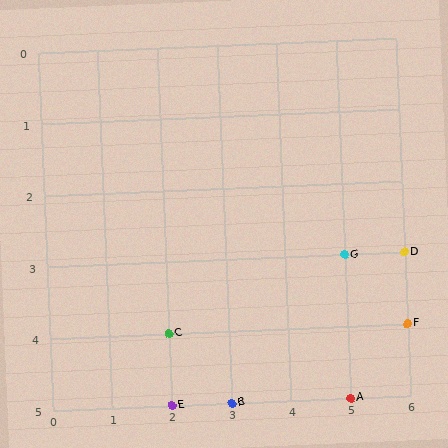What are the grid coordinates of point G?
Point G is at grid coordinates (5, 3).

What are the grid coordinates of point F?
Point F is at grid coordinates (6, 4).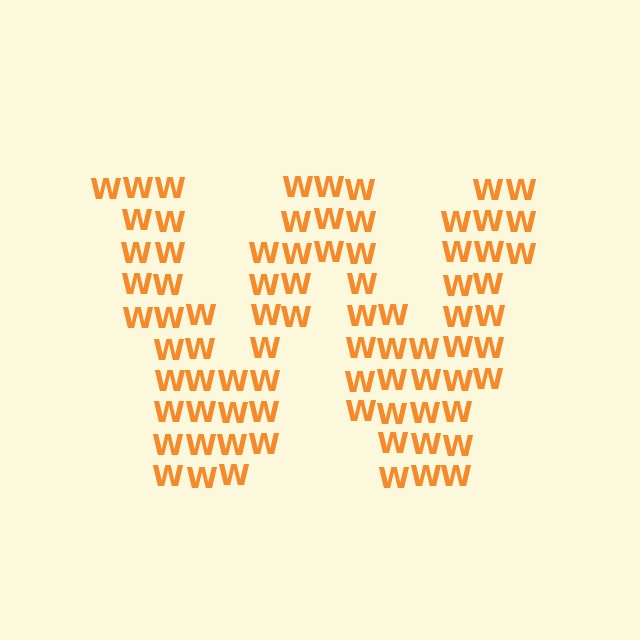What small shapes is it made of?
It is made of small letter W's.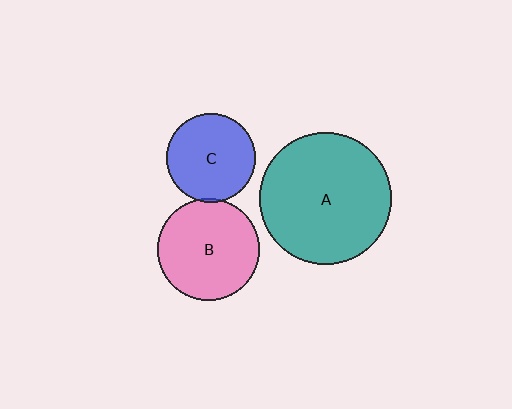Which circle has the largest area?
Circle A (teal).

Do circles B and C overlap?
Yes.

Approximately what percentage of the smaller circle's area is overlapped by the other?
Approximately 5%.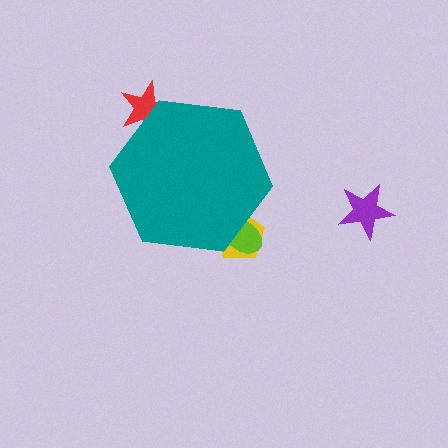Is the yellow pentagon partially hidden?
Yes, the yellow pentagon is partially hidden behind the teal hexagon.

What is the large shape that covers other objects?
A teal hexagon.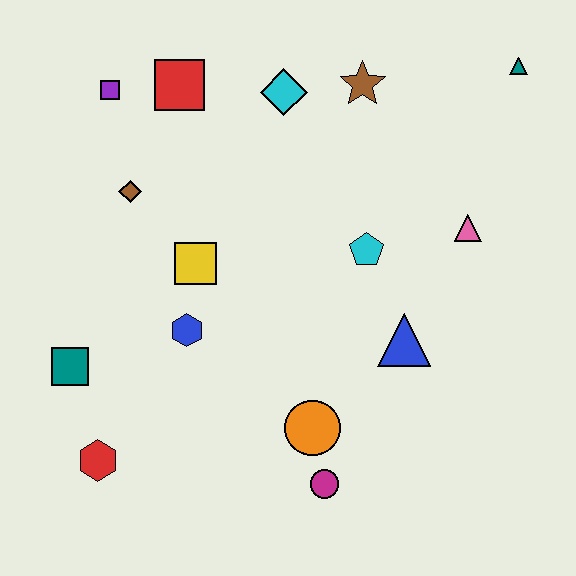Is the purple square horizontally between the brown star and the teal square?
Yes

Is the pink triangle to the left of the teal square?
No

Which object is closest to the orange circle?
The magenta circle is closest to the orange circle.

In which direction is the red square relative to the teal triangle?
The red square is to the left of the teal triangle.